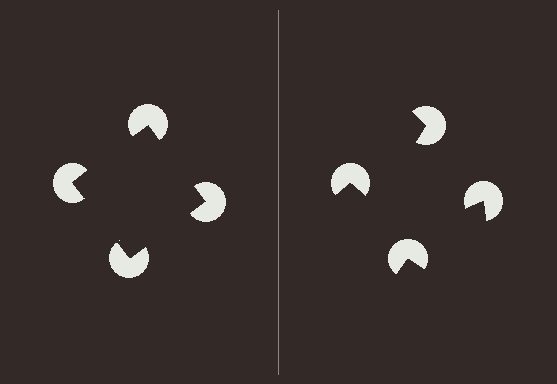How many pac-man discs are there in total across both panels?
8 — 4 on each side.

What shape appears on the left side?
An illusory square.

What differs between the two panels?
The pac-man discs are positioned identically on both sides; only the wedge orientations differ. On the left they align to a square; on the right they are misaligned.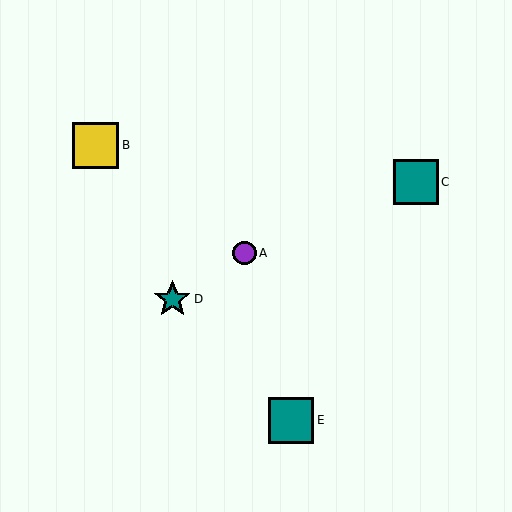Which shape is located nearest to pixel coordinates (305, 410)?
The teal square (labeled E) at (291, 420) is nearest to that location.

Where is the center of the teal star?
The center of the teal star is at (172, 299).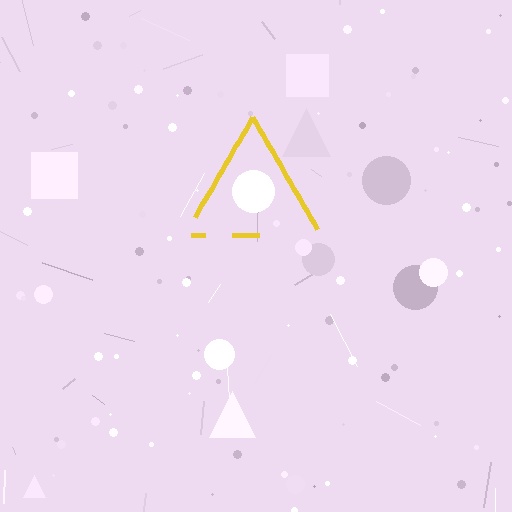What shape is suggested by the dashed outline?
The dashed outline suggests a triangle.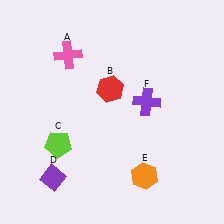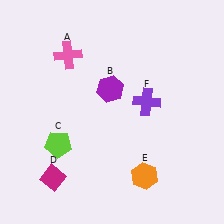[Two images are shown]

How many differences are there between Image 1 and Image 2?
There are 2 differences between the two images.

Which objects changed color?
B changed from red to purple. D changed from purple to magenta.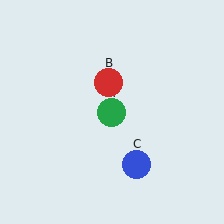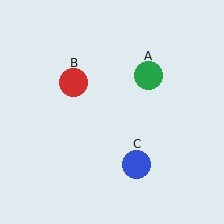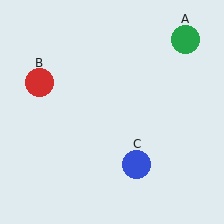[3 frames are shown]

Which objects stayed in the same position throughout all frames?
Blue circle (object C) remained stationary.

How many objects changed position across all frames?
2 objects changed position: green circle (object A), red circle (object B).